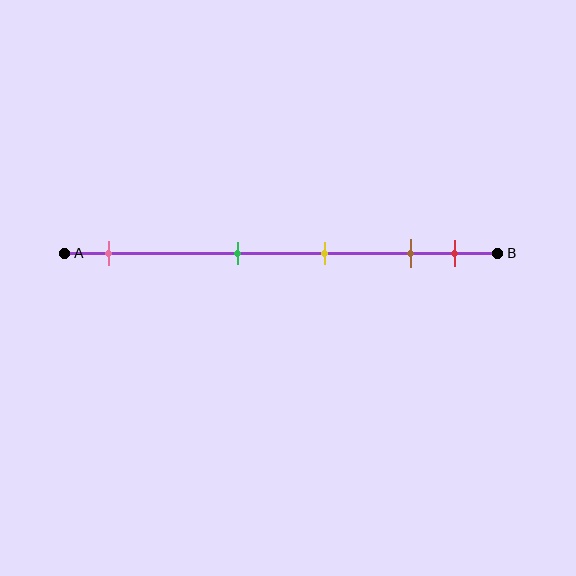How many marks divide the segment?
There are 5 marks dividing the segment.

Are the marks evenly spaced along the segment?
No, the marks are not evenly spaced.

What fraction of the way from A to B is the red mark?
The red mark is approximately 90% (0.9) of the way from A to B.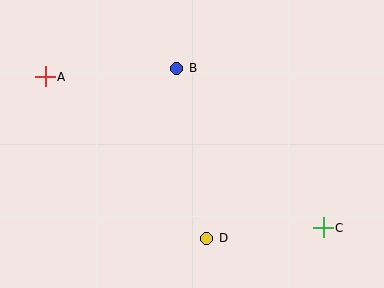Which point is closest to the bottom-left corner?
Point D is closest to the bottom-left corner.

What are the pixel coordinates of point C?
Point C is at (323, 228).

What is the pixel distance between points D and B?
The distance between D and B is 172 pixels.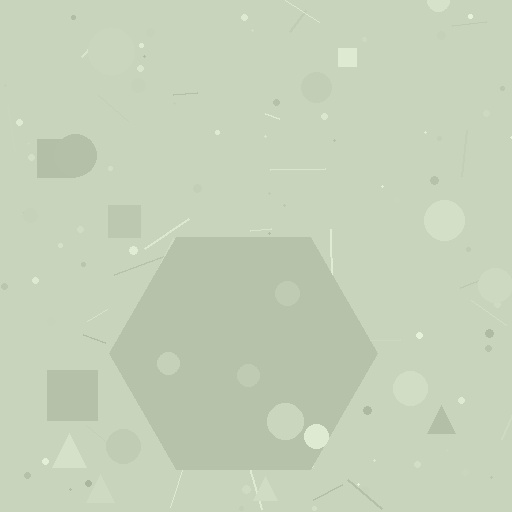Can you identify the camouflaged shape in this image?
The camouflaged shape is a hexagon.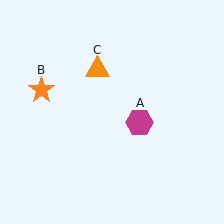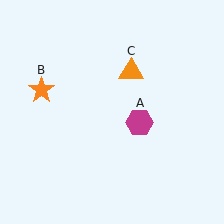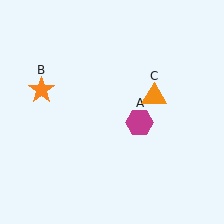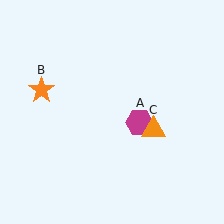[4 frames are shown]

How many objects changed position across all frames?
1 object changed position: orange triangle (object C).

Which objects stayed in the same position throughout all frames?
Magenta hexagon (object A) and orange star (object B) remained stationary.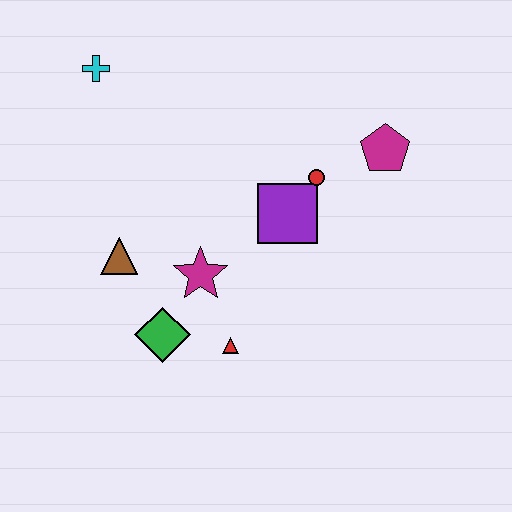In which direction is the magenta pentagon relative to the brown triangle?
The magenta pentagon is to the right of the brown triangle.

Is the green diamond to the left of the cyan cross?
No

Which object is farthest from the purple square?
The cyan cross is farthest from the purple square.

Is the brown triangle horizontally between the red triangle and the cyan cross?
Yes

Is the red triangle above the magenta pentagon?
No